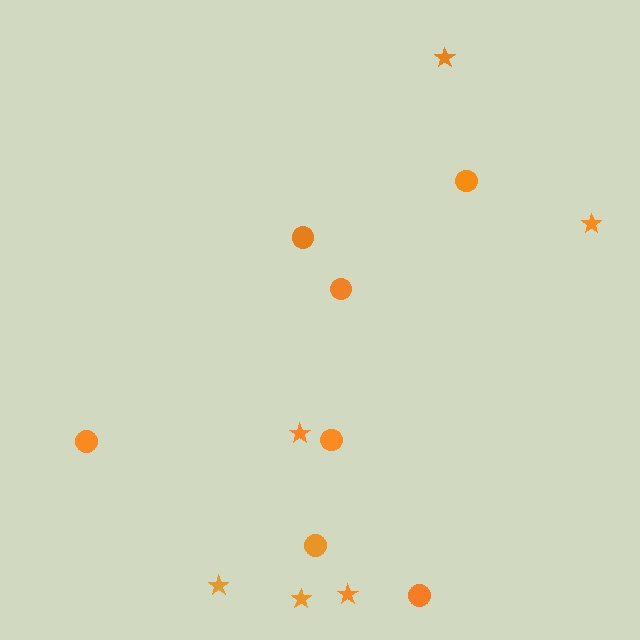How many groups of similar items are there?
There are 2 groups: one group of circles (7) and one group of stars (6).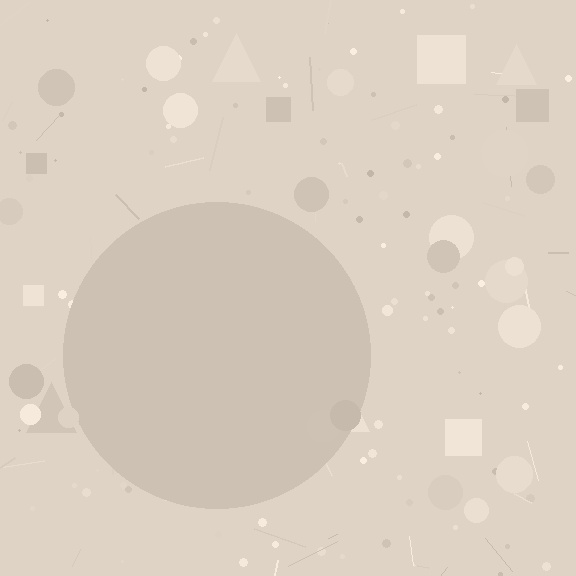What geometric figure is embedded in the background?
A circle is embedded in the background.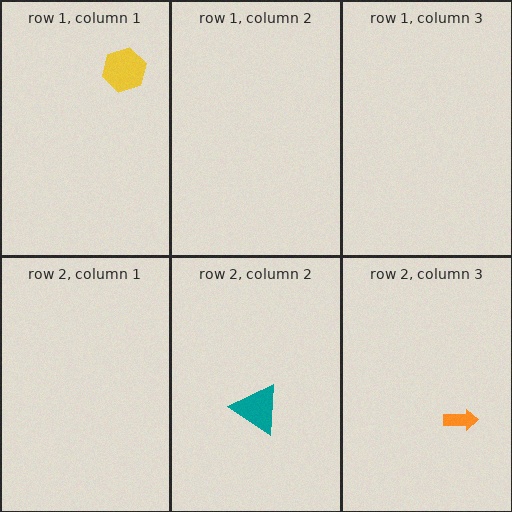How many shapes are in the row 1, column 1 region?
1.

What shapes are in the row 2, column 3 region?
The orange arrow.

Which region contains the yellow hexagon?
The row 1, column 1 region.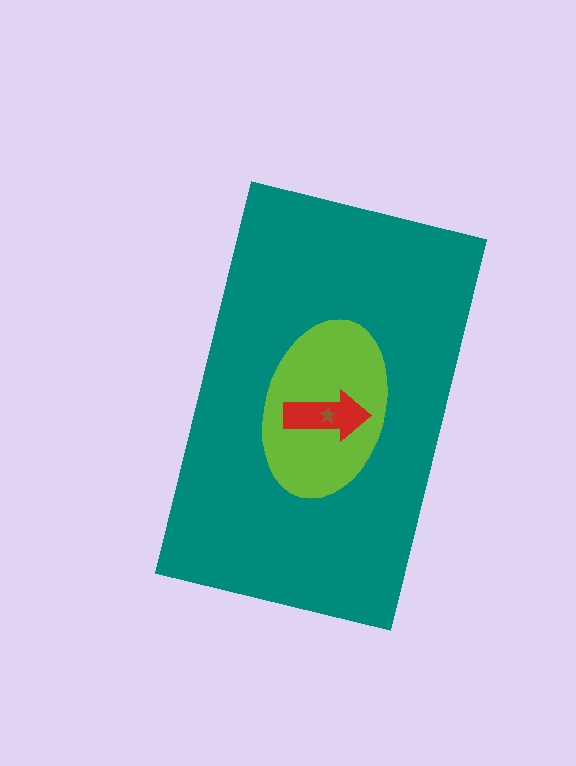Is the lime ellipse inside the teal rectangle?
Yes.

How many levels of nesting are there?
4.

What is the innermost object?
The brown star.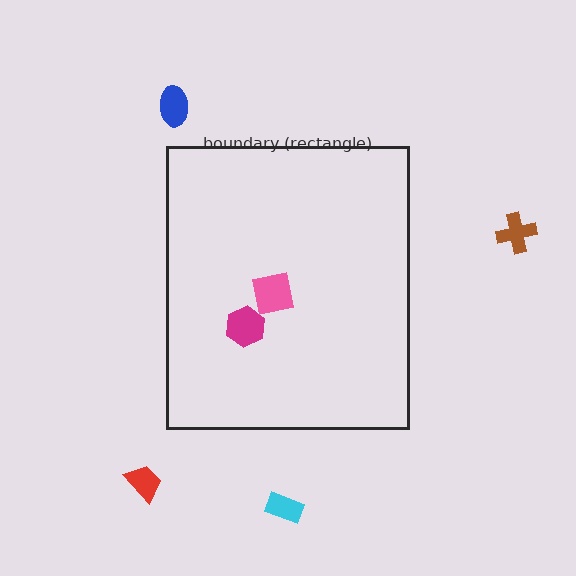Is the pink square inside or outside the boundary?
Inside.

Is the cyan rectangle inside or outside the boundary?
Outside.